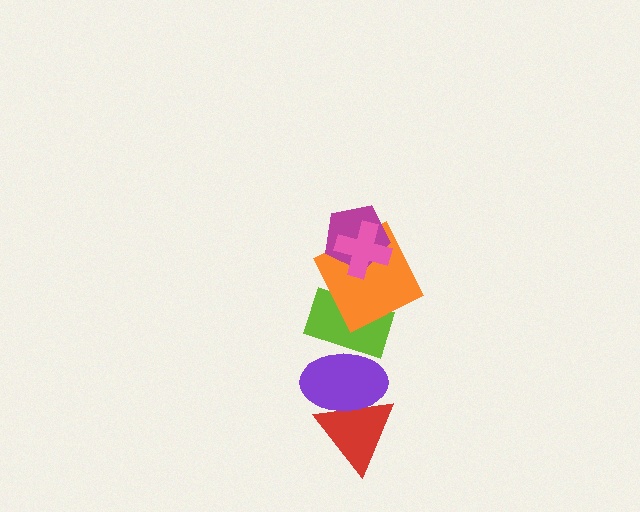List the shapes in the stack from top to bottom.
From top to bottom: the pink cross, the magenta pentagon, the orange square, the lime rectangle, the purple ellipse, the red triangle.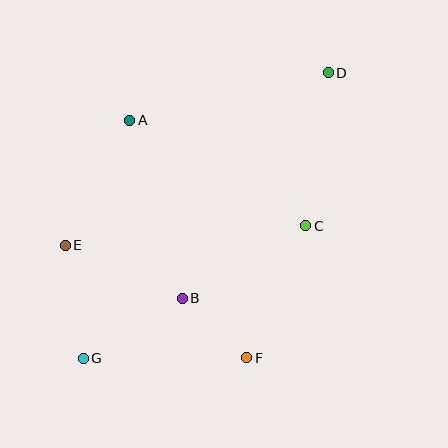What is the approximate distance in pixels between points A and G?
The distance between A and G is approximately 242 pixels.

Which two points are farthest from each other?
Points D and G are farthest from each other.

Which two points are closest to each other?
Points B and F are closest to each other.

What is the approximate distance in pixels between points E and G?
The distance between E and G is approximately 114 pixels.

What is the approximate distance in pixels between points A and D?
The distance between A and D is approximately 204 pixels.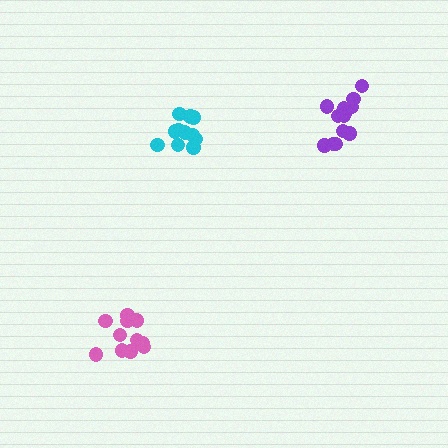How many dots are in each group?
Group 1: 11 dots, Group 2: 13 dots, Group 3: 11 dots (35 total).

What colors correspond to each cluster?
The clusters are colored: cyan, purple, pink.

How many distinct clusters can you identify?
There are 3 distinct clusters.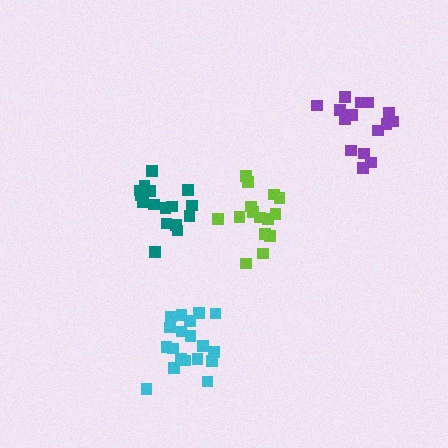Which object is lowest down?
The cyan cluster is bottommost.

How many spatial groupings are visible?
There are 4 spatial groupings.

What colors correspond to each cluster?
The clusters are colored: purple, teal, lime, cyan.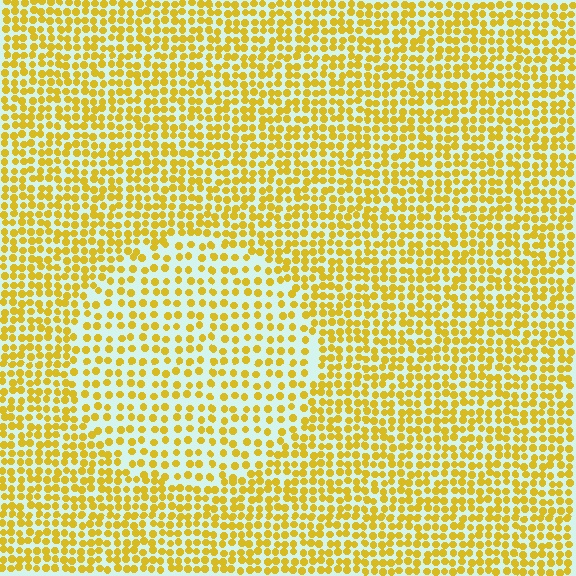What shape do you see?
I see a circle.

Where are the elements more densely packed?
The elements are more densely packed outside the circle boundary.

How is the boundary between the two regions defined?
The boundary is defined by a change in element density (approximately 1.7x ratio). All elements are the same color, size, and shape.